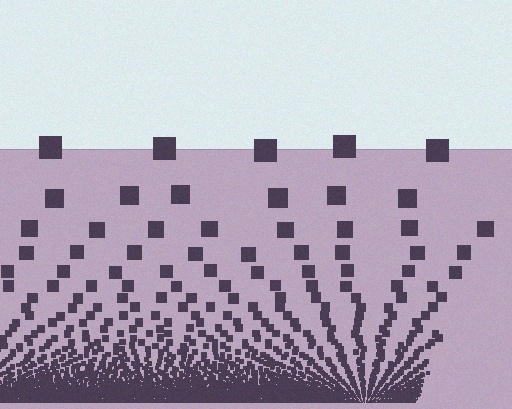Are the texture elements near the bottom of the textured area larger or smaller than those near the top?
Smaller. The gradient is inverted — elements near the bottom are smaller and denser.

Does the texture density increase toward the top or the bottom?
Density increases toward the bottom.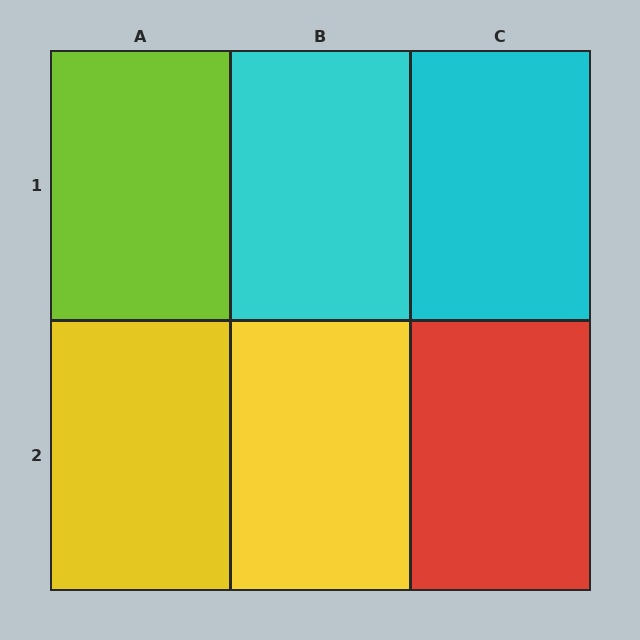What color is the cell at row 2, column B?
Yellow.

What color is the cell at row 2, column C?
Red.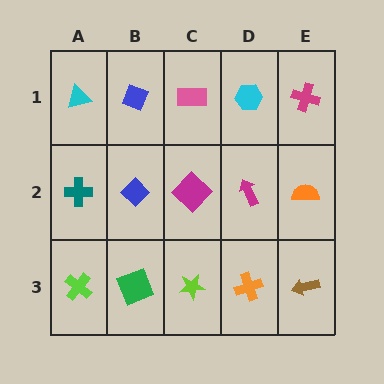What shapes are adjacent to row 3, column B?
A blue diamond (row 2, column B), a lime cross (row 3, column A), a lime star (row 3, column C).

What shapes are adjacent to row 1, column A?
A teal cross (row 2, column A), a blue diamond (row 1, column B).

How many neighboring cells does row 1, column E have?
2.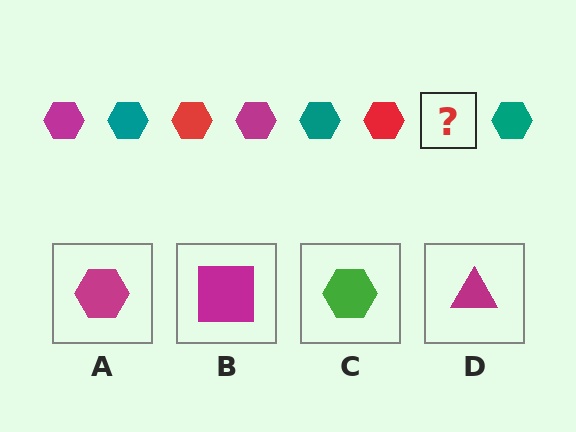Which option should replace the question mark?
Option A.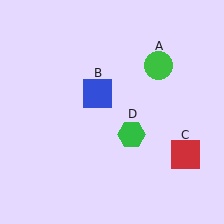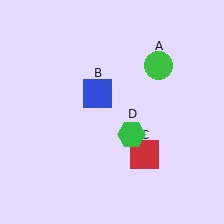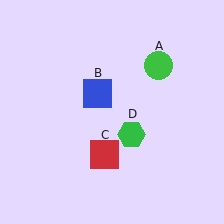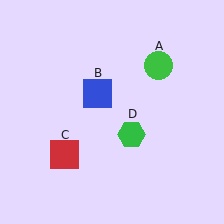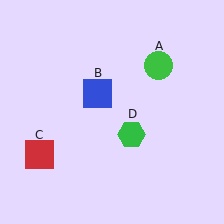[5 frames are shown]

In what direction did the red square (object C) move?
The red square (object C) moved left.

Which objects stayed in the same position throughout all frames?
Green circle (object A) and blue square (object B) and green hexagon (object D) remained stationary.